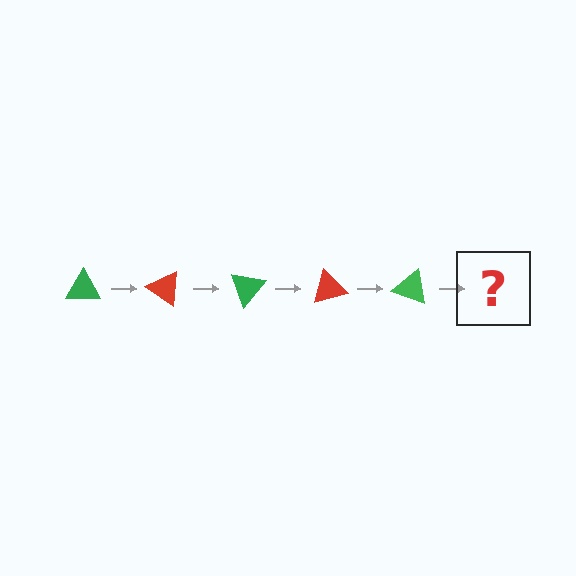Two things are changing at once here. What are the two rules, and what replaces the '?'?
The two rules are that it rotates 35 degrees each step and the color cycles through green and red. The '?' should be a red triangle, rotated 175 degrees from the start.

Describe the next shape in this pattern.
It should be a red triangle, rotated 175 degrees from the start.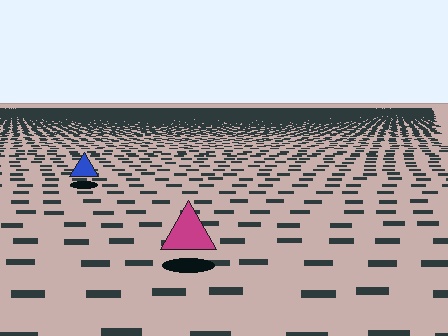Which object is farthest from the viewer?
The blue triangle is farthest from the viewer. It appears smaller and the ground texture around it is denser.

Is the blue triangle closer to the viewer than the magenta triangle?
No. The magenta triangle is closer — you can tell from the texture gradient: the ground texture is coarser near it.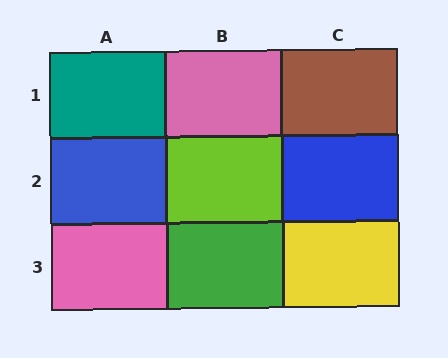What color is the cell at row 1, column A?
Teal.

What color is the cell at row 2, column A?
Blue.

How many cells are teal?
1 cell is teal.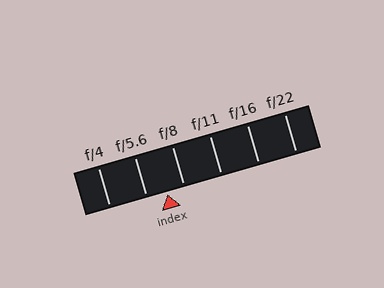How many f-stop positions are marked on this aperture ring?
There are 6 f-stop positions marked.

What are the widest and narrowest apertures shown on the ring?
The widest aperture shown is f/4 and the narrowest is f/22.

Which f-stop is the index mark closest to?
The index mark is closest to f/8.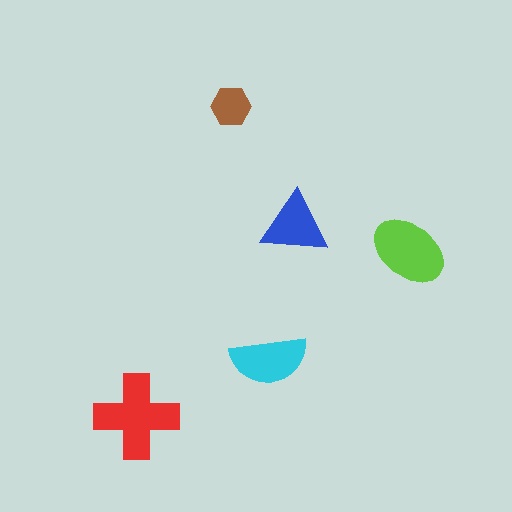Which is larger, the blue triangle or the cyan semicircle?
The cyan semicircle.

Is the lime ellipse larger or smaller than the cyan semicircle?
Larger.